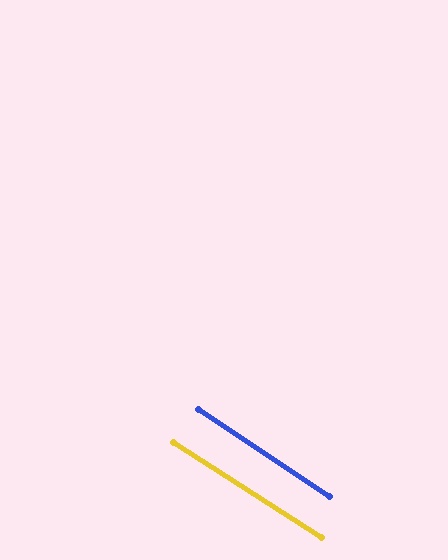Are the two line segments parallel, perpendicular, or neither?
Parallel — their directions differ by only 0.8°.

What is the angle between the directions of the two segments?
Approximately 1 degree.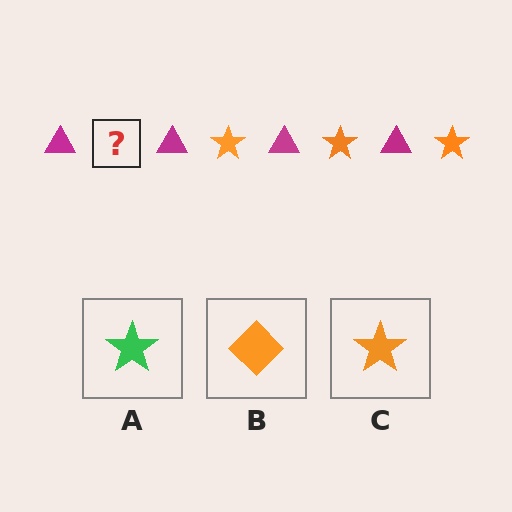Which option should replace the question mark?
Option C.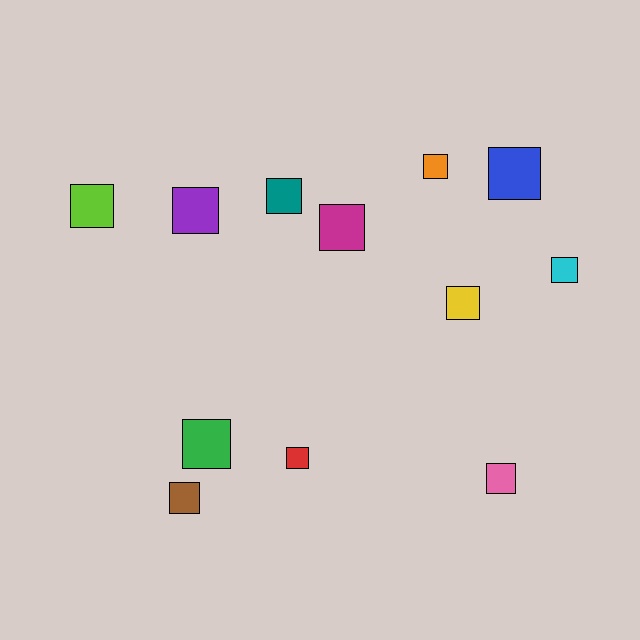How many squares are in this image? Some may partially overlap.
There are 12 squares.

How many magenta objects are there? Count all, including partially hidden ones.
There is 1 magenta object.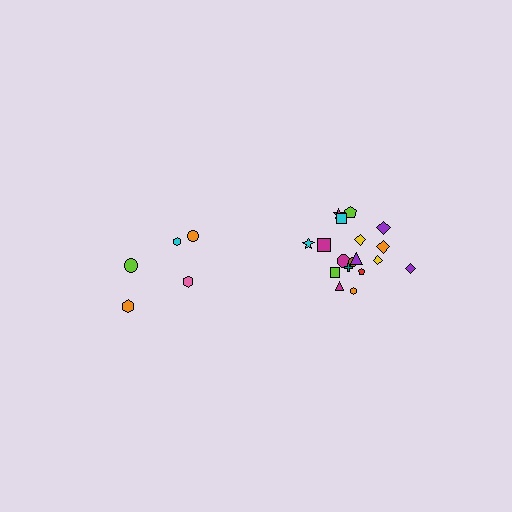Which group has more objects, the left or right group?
The right group.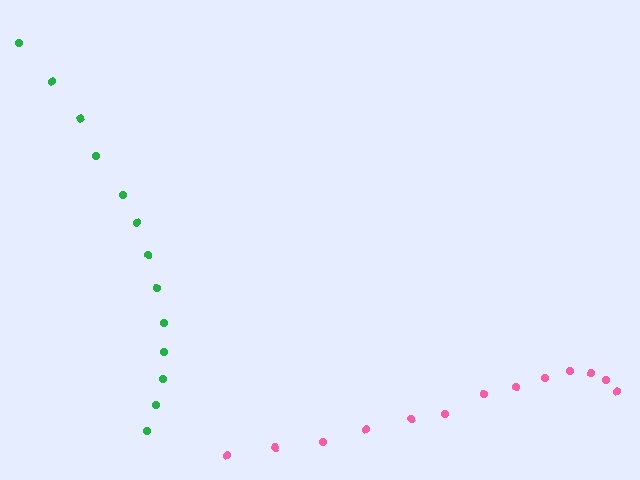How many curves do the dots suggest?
There are 2 distinct paths.